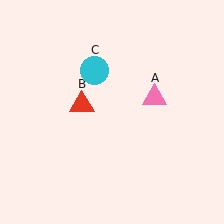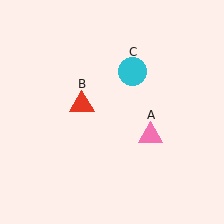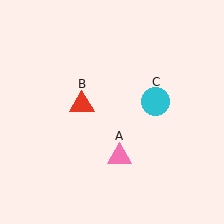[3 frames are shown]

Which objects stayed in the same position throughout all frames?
Red triangle (object B) remained stationary.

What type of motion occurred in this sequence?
The pink triangle (object A), cyan circle (object C) rotated clockwise around the center of the scene.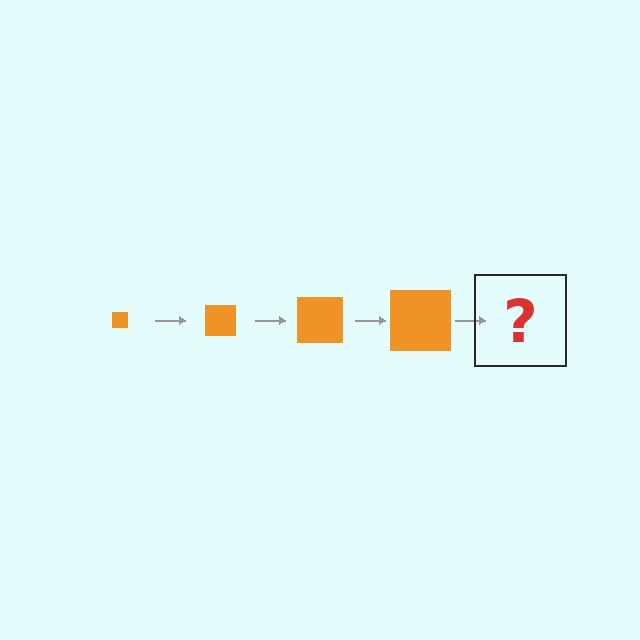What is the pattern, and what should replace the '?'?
The pattern is that the square gets progressively larger each step. The '?' should be an orange square, larger than the previous one.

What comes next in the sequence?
The next element should be an orange square, larger than the previous one.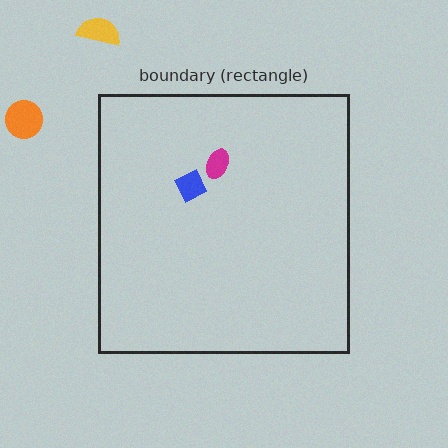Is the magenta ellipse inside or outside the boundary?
Inside.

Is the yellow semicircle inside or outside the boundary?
Outside.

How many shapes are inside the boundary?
2 inside, 2 outside.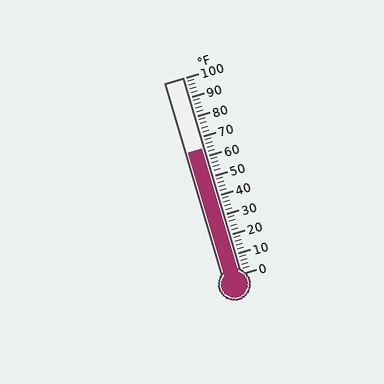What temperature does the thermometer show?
The thermometer shows approximately 64°F.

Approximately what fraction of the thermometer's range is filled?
The thermometer is filled to approximately 65% of its range.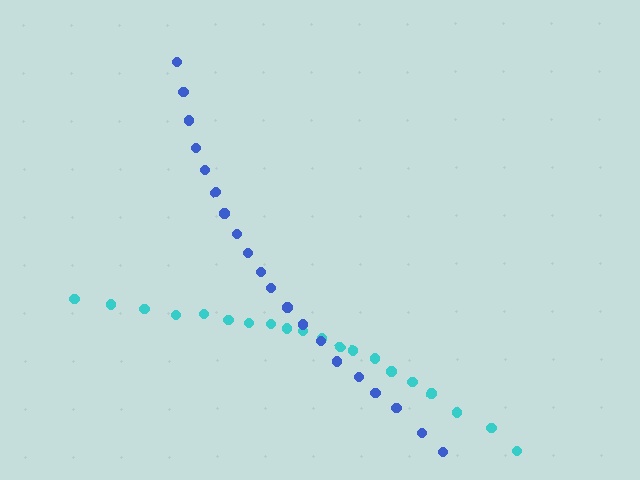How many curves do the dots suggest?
There are 2 distinct paths.